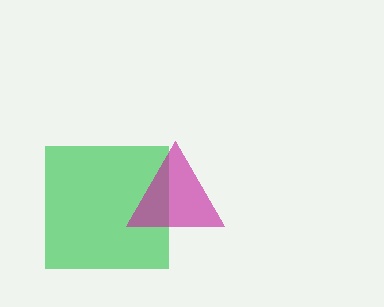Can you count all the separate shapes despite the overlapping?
Yes, there are 2 separate shapes.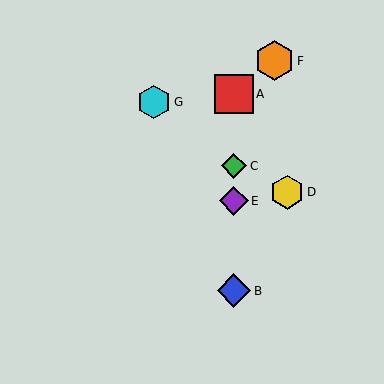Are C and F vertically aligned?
No, C is at x≈234 and F is at x≈275.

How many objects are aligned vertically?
4 objects (A, B, C, E) are aligned vertically.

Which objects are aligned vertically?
Objects A, B, C, E are aligned vertically.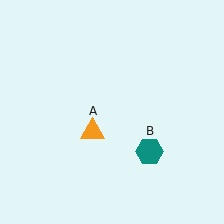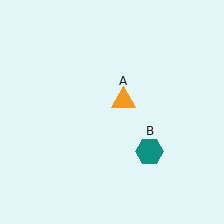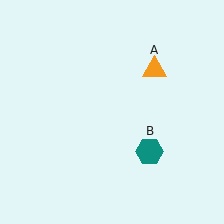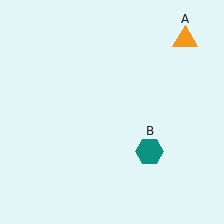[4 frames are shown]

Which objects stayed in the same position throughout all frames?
Teal hexagon (object B) remained stationary.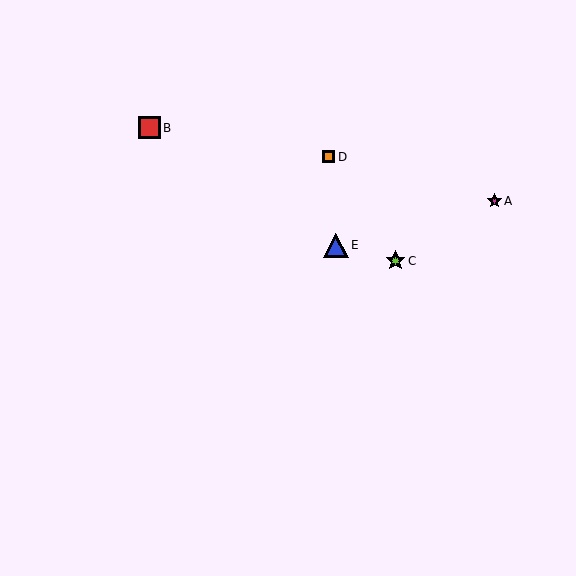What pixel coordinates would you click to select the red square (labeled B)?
Click at (149, 128) to select the red square B.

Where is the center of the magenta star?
The center of the magenta star is at (494, 201).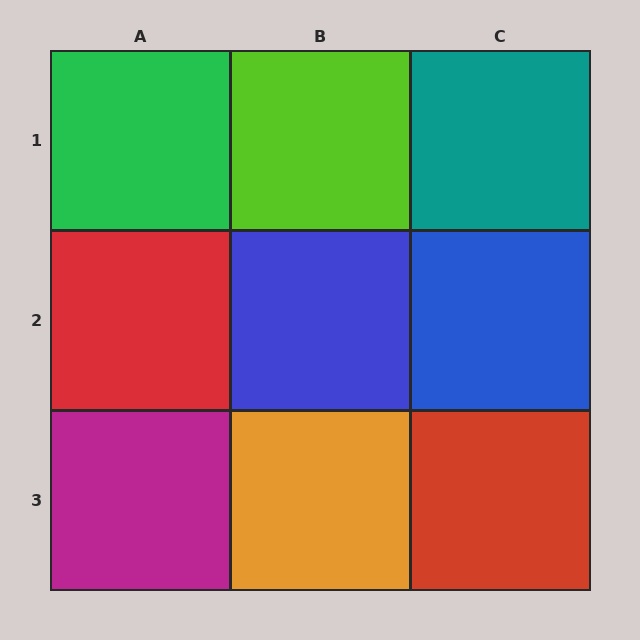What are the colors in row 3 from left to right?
Magenta, orange, red.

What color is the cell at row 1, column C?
Teal.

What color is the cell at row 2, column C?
Blue.